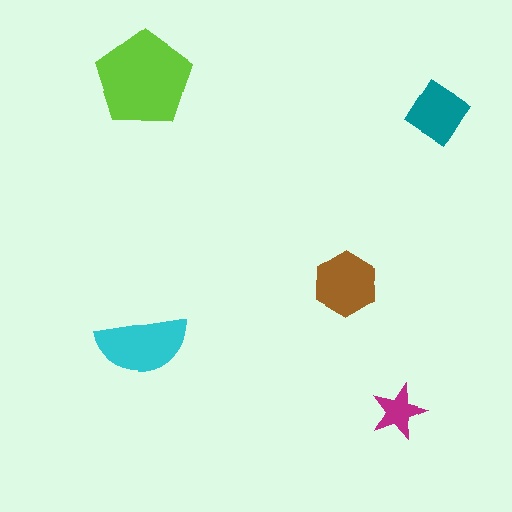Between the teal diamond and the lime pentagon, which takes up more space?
The lime pentagon.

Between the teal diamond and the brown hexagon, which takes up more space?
The brown hexagon.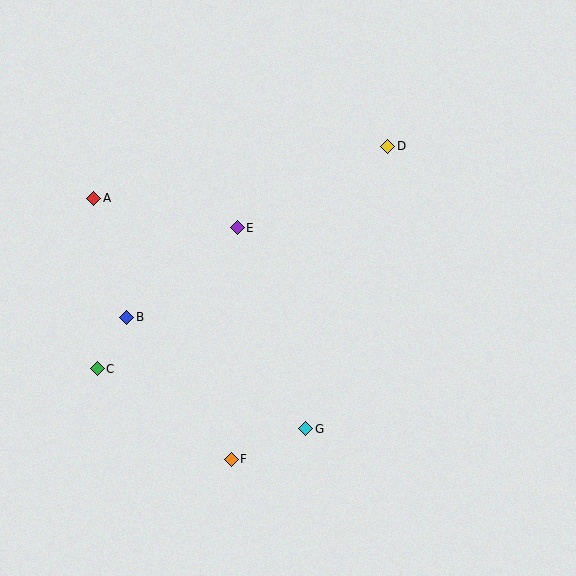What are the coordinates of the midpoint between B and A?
The midpoint between B and A is at (110, 258).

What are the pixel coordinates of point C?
Point C is at (97, 369).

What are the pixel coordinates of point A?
Point A is at (94, 198).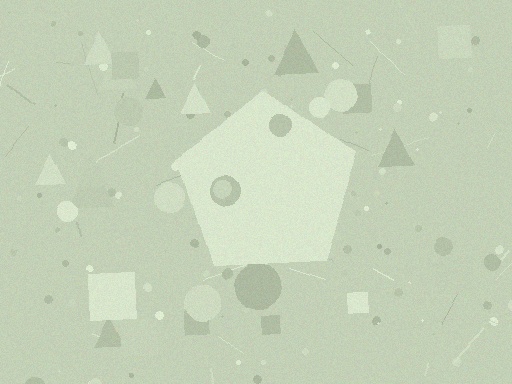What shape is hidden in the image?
A pentagon is hidden in the image.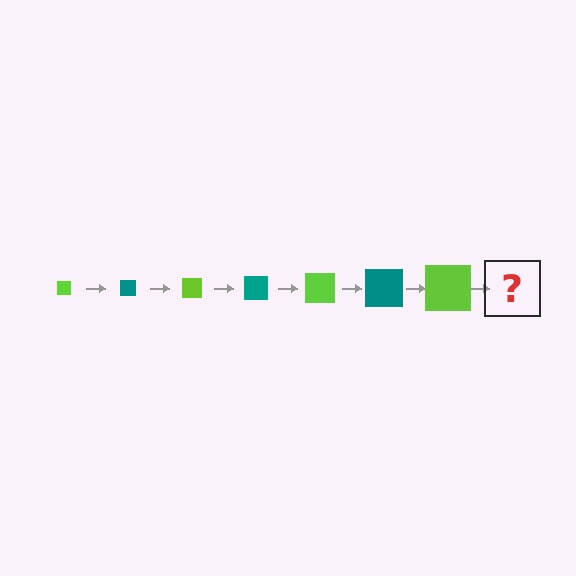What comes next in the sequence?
The next element should be a teal square, larger than the previous one.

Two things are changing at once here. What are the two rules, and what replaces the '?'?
The two rules are that the square grows larger each step and the color cycles through lime and teal. The '?' should be a teal square, larger than the previous one.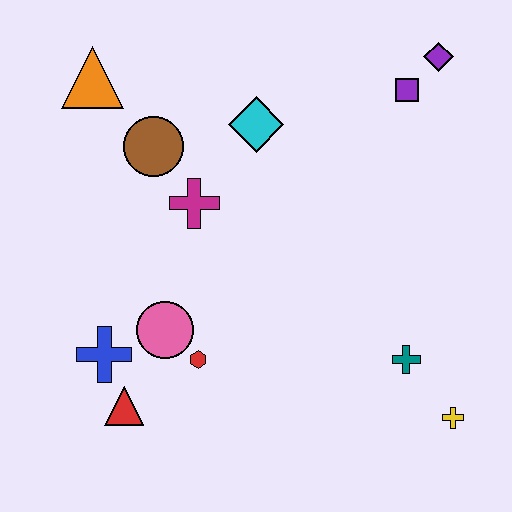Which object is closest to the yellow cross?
The teal cross is closest to the yellow cross.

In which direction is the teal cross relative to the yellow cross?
The teal cross is above the yellow cross.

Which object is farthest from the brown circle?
The yellow cross is farthest from the brown circle.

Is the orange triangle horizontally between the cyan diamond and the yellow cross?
No